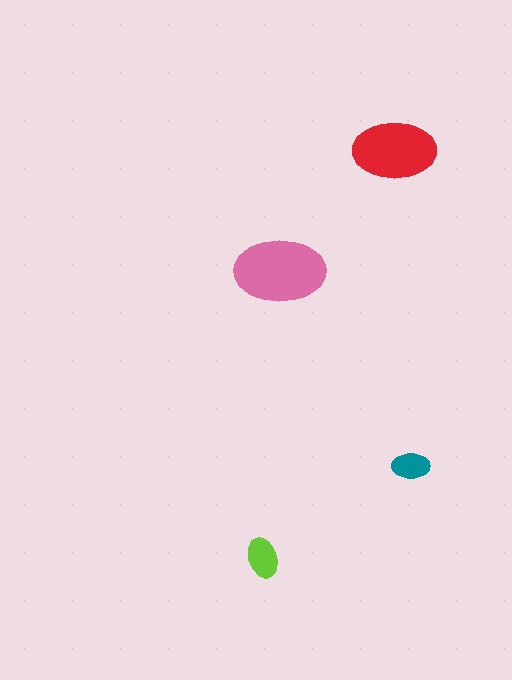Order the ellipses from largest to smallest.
the pink one, the red one, the lime one, the teal one.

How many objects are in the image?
There are 4 objects in the image.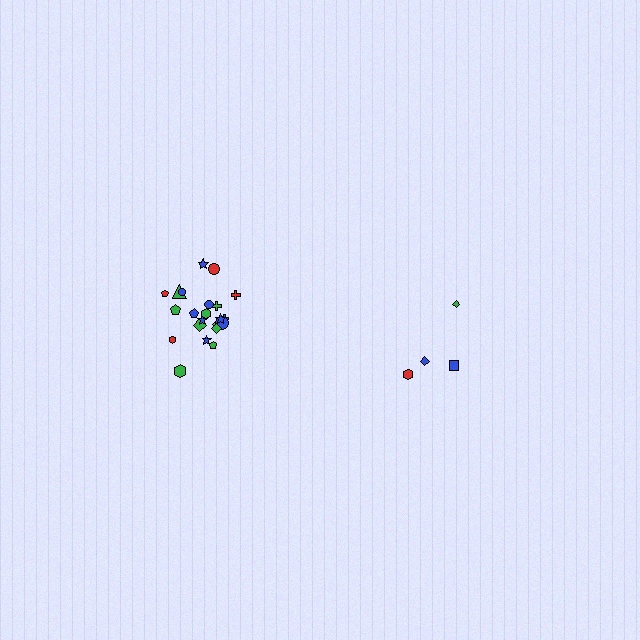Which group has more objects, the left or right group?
The left group.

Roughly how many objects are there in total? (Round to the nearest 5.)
Roughly 25 objects in total.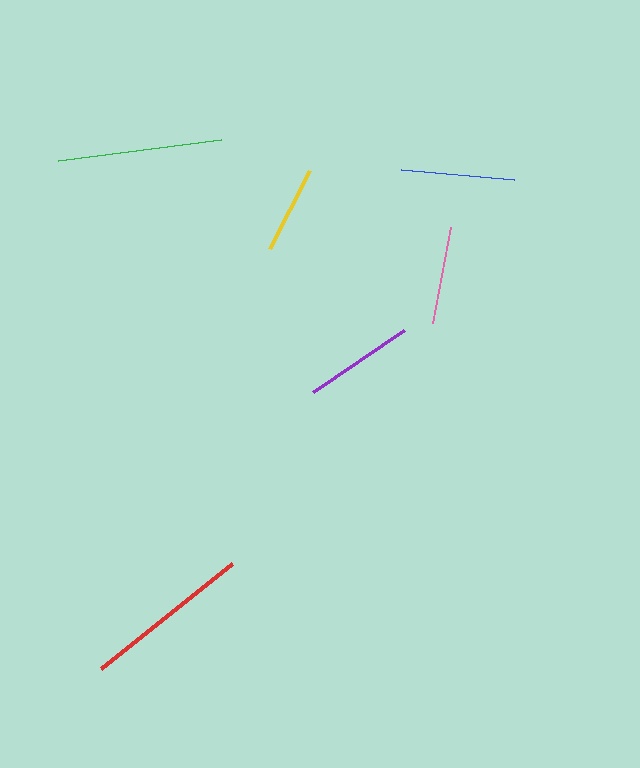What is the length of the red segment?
The red segment is approximately 168 pixels long.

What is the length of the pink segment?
The pink segment is approximately 98 pixels long.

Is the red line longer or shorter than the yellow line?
The red line is longer than the yellow line.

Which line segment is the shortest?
The yellow line is the shortest at approximately 87 pixels.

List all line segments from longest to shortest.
From longest to shortest: red, green, blue, purple, pink, yellow.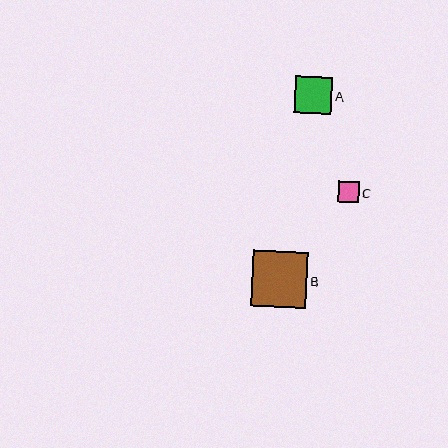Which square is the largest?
Square B is the largest with a size of approximately 55 pixels.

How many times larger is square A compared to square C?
Square A is approximately 1.8 times the size of square C.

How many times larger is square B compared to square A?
Square B is approximately 1.5 times the size of square A.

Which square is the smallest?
Square C is the smallest with a size of approximately 21 pixels.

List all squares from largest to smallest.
From largest to smallest: B, A, C.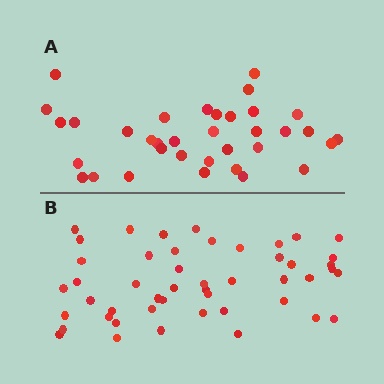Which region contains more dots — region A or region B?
Region B (the bottom region) has more dots.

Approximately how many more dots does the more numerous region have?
Region B has approximately 15 more dots than region A.